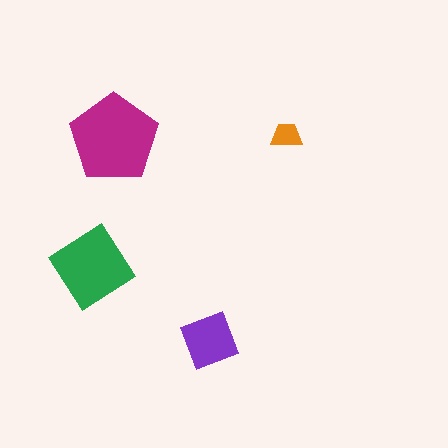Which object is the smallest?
The orange trapezoid.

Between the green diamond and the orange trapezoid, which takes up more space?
The green diamond.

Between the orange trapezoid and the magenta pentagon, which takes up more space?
The magenta pentagon.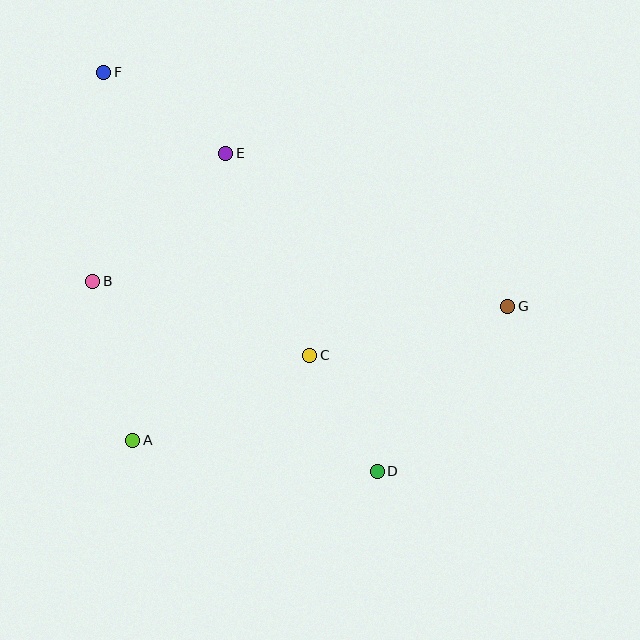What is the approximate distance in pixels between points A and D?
The distance between A and D is approximately 246 pixels.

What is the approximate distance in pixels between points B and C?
The distance between B and C is approximately 230 pixels.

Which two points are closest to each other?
Points C and D are closest to each other.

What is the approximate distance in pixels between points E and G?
The distance between E and G is approximately 321 pixels.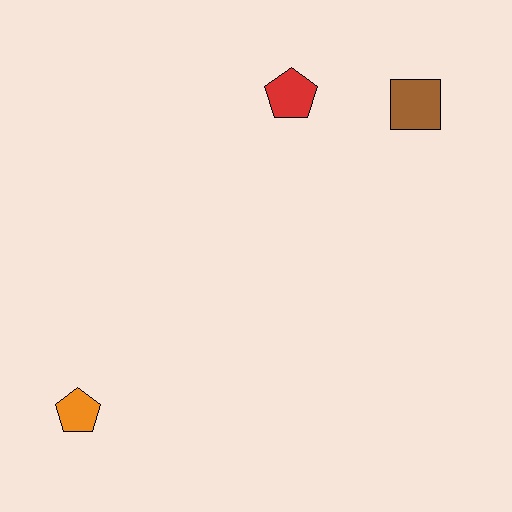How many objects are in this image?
There are 3 objects.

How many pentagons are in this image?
There are 2 pentagons.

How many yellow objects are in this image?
There are no yellow objects.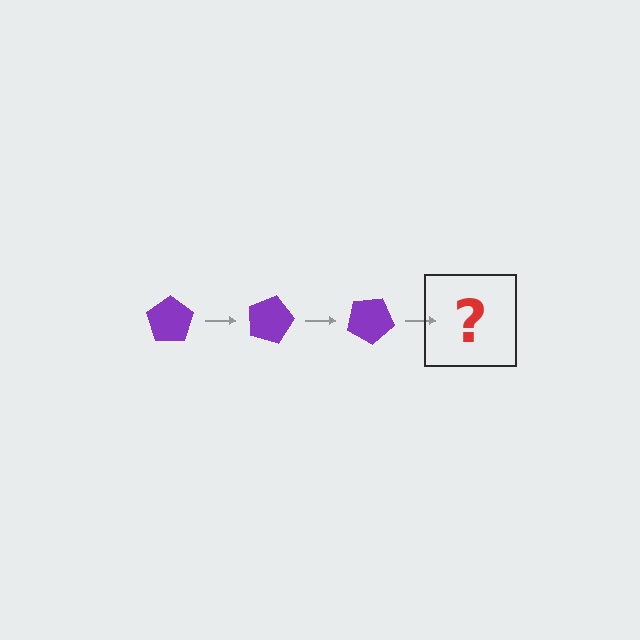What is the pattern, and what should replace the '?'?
The pattern is that the pentagon rotates 15 degrees each step. The '?' should be a purple pentagon rotated 45 degrees.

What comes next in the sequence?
The next element should be a purple pentagon rotated 45 degrees.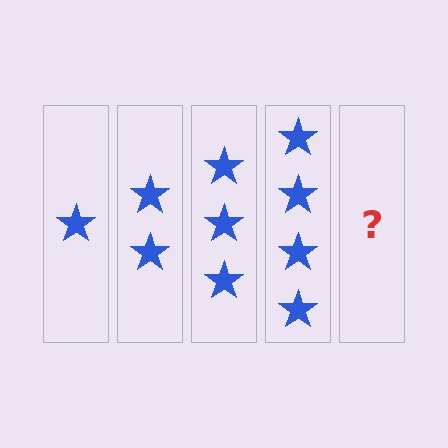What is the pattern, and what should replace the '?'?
The pattern is that each step adds one more star. The '?' should be 5 stars.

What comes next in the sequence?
The next element should be 5 stars.